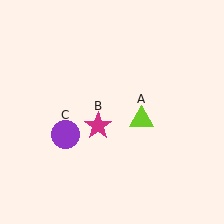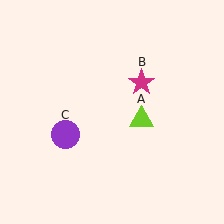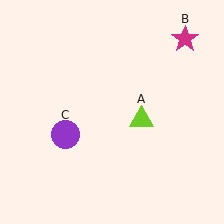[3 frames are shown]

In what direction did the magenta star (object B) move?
The magenta star (object B) moved up and to the right.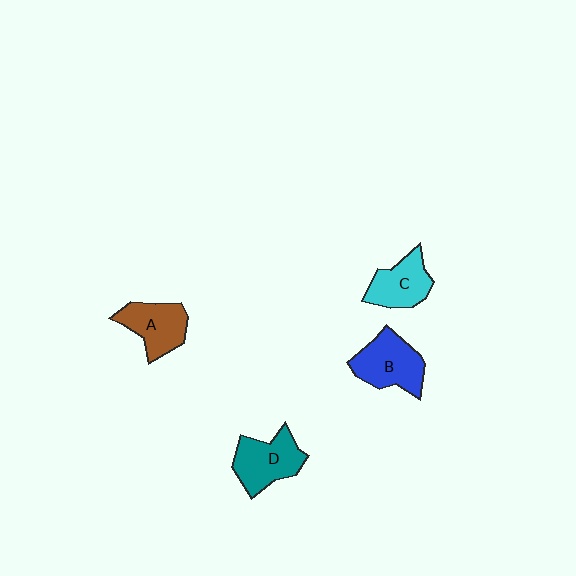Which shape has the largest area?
Shape B (blue).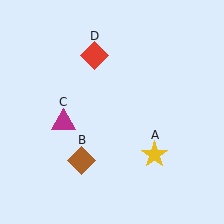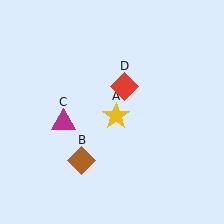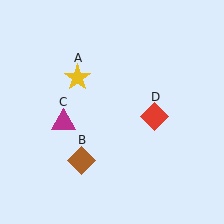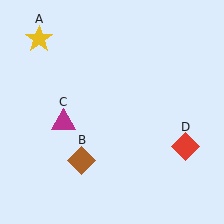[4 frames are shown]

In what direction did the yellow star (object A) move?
The yellow star (object A) moved up and to the left.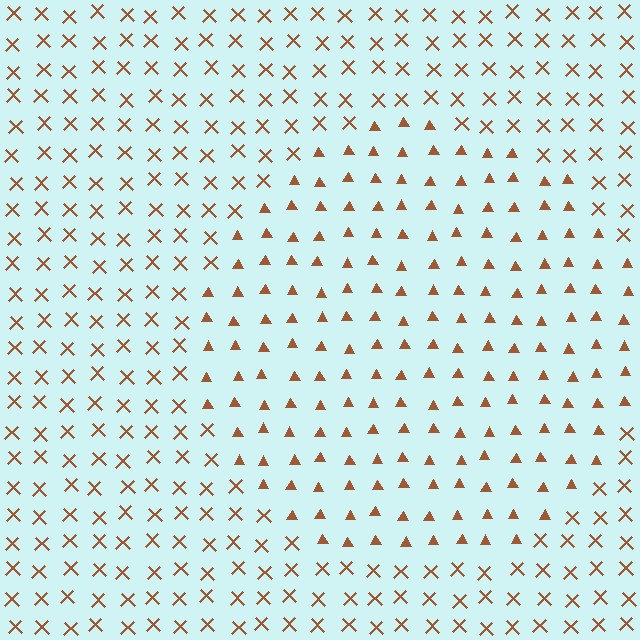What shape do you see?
I see a circle.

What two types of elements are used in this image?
The image uses triangles inside the circle region and X marks outside it.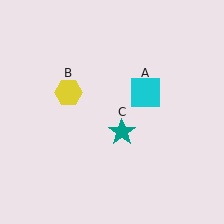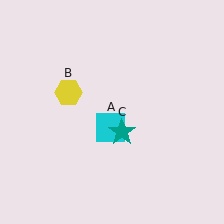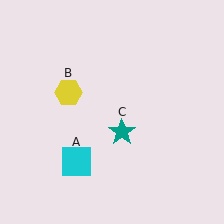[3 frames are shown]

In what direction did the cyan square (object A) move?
The cyan square (object A) moved down and to the left.